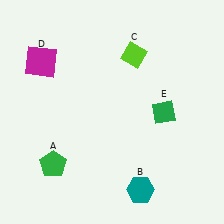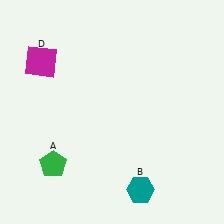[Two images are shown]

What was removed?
The green diamond (E), the lime diamond (C) were removed in Image 2.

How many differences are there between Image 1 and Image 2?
There are 2 differences between the two images.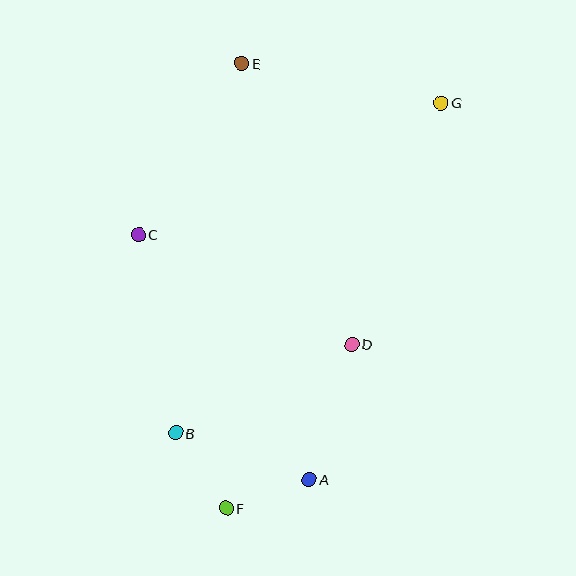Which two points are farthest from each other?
Points F and G are farthest from each other.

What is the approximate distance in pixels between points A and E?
The distance between A and E is approximately 421 pixels.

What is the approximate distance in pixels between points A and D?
The distance between A and D is approximately 142 pixels.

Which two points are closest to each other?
Points A and F are closest to each other.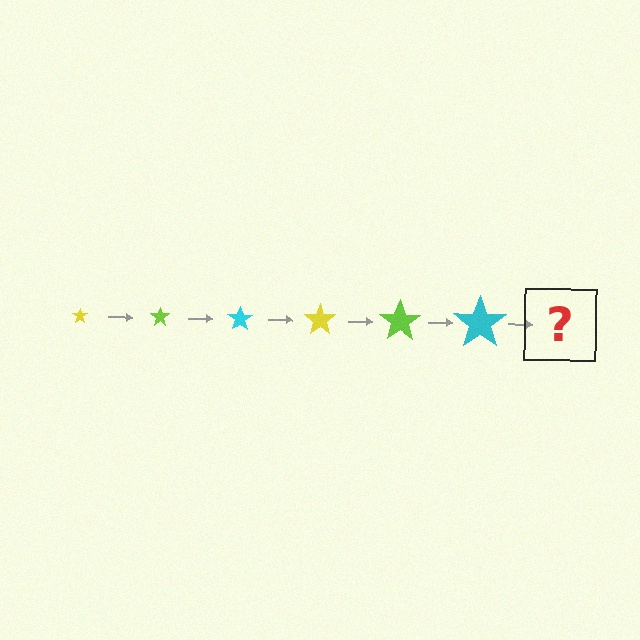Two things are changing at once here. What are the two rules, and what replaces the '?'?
The two rules are that the star grows larger each step and the color cycles through yellow, lime, and cyan. The '?' should be a yellow star, larger than the previous one.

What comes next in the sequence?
The next element should be a yellow star, larger than the previous one.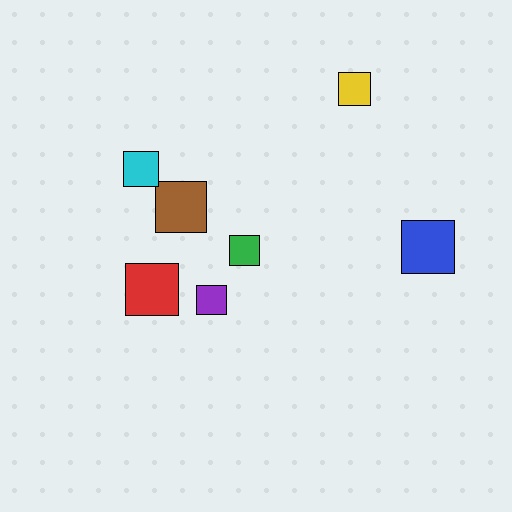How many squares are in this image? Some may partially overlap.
There are 7 squares.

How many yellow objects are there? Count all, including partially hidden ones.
There is 1 yellow object.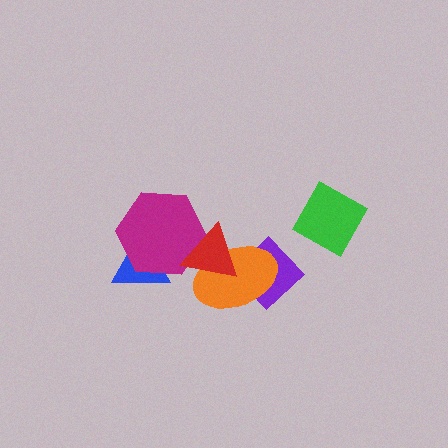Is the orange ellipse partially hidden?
Yes, it is partially covered by another shape.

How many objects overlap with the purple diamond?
2 objects overlap with the purple diamond.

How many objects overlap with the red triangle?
3 objects overlap with the red triangle.